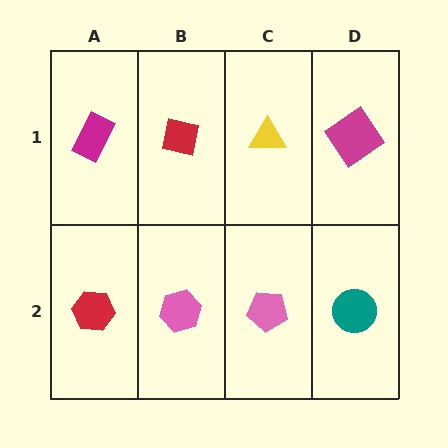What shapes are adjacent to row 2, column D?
A magenta diamond (row 1, column D), a pink pentagon (row 2, column C).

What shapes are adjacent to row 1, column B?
A pink hexagon (row 2, column B), a magenta rectangle (row 1, column A), a yellow triangle (row 1, column C).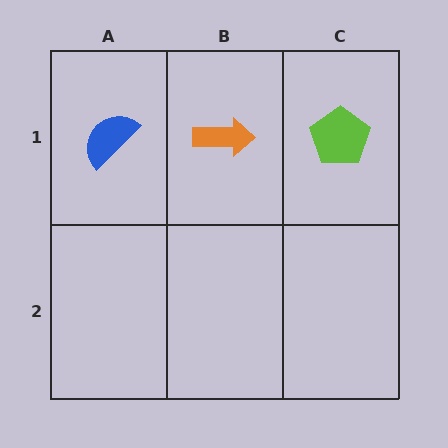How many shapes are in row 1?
3 shapes.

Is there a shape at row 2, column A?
No, that cell is empty.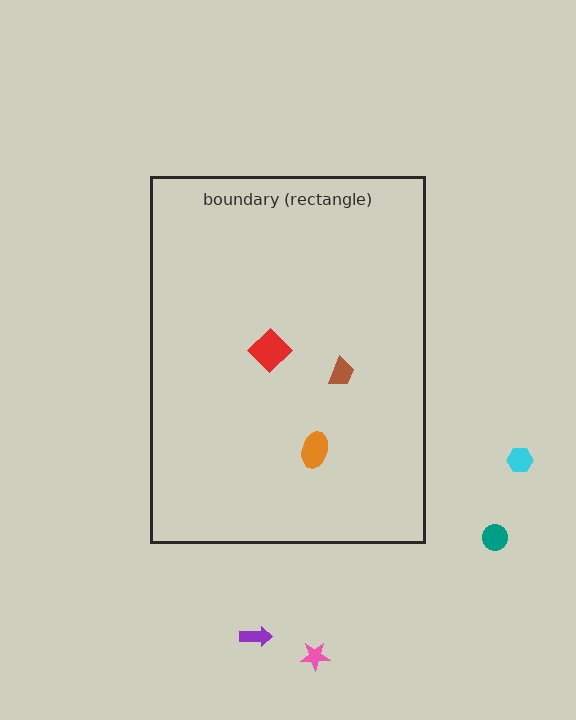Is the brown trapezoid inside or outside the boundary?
Inside.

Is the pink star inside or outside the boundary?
Outside.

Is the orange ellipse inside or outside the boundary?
Inside.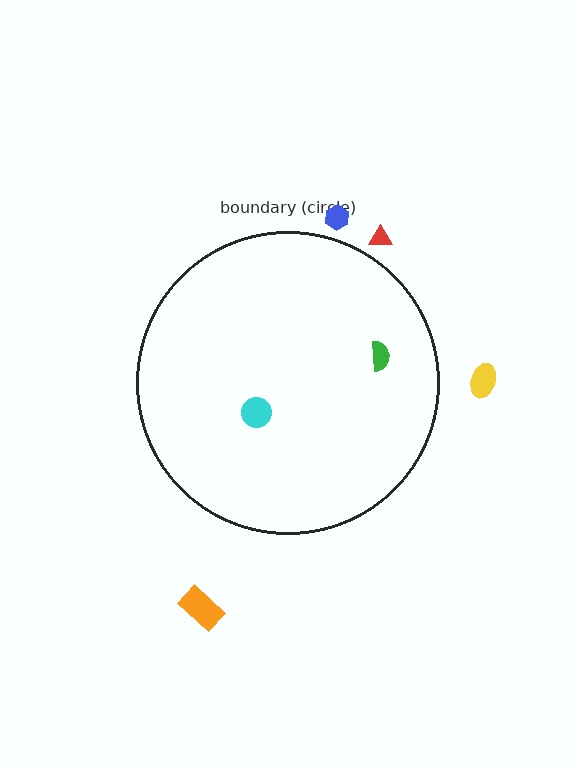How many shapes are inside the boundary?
2 inside, 4 outside.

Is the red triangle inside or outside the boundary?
Outside.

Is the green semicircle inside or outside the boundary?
Inside.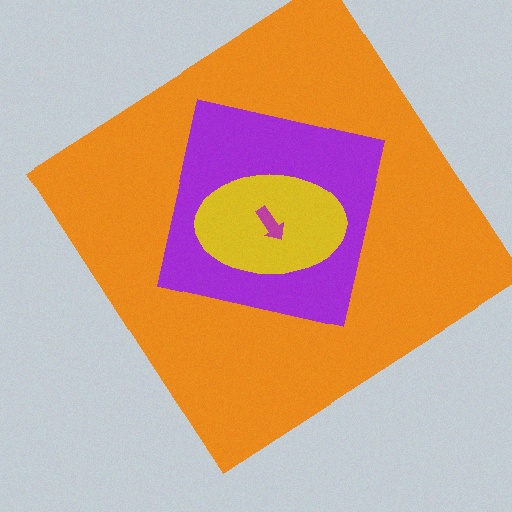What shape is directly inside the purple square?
The yellow ellipse.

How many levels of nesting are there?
4.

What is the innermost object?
The magenta arrow.